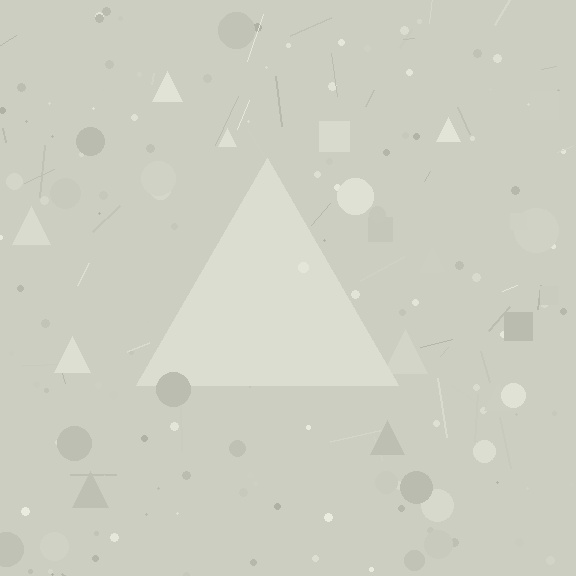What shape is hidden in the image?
A triangle is hidden in the image.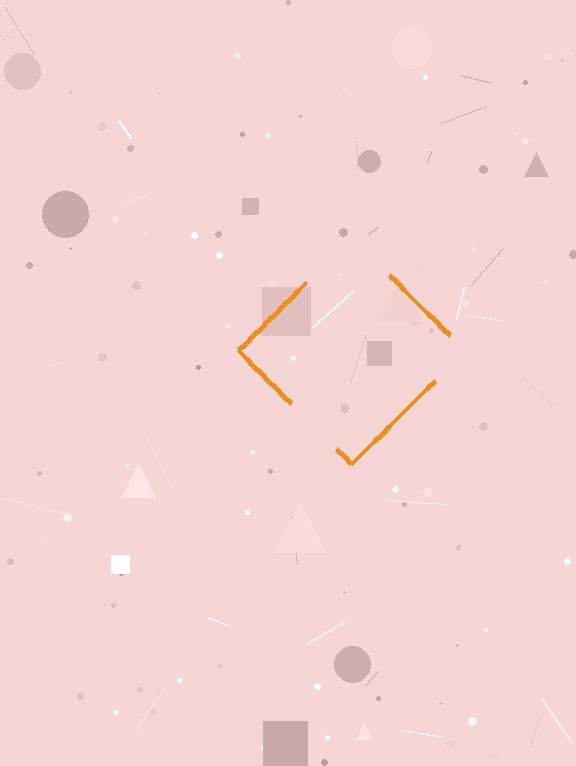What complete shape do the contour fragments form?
The contour fragments form a diamond.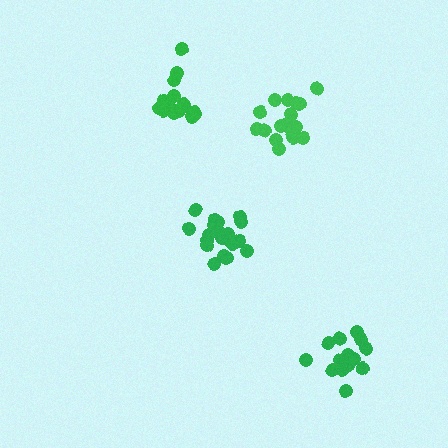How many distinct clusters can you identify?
There are 4 distinct clusters.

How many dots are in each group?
Group 1: 18 dots, Group 2: 17 dots, Group 3: 16 dots, Group 4: 20 dots (71 total).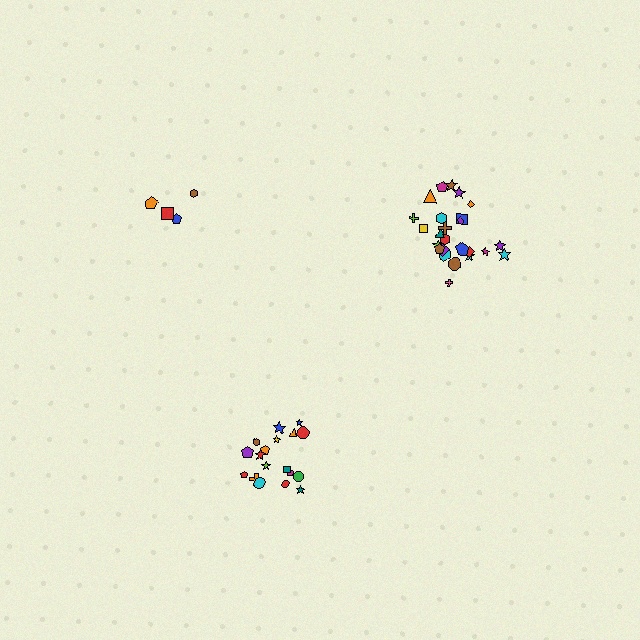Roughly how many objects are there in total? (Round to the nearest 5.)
Roughly 45 objects in total.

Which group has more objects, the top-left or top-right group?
The top-right group.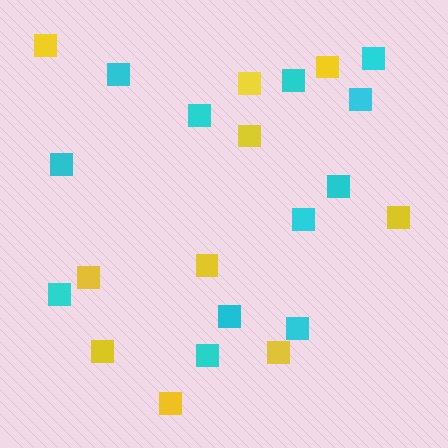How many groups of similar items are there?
There are 2 groups: one group of cyan squares (12) and one group of yellow squares (10).